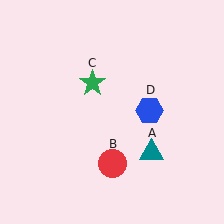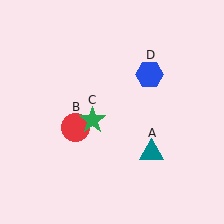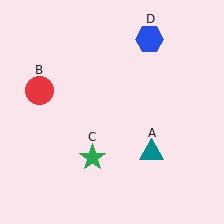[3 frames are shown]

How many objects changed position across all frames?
3 objects changed position: red circle (object B), green star (object C), blue hexagon (object D).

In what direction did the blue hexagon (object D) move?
The blue hexagon (object D) moved up.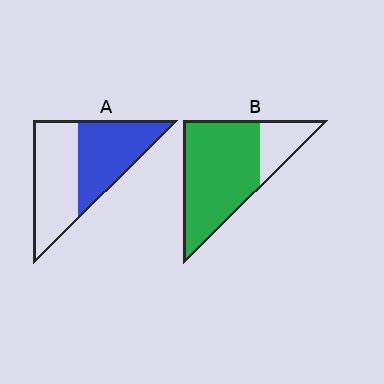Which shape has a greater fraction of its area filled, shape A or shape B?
Shape B.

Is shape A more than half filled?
Roughly half.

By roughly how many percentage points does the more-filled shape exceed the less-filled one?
By roughly 30 percentage points (B over A).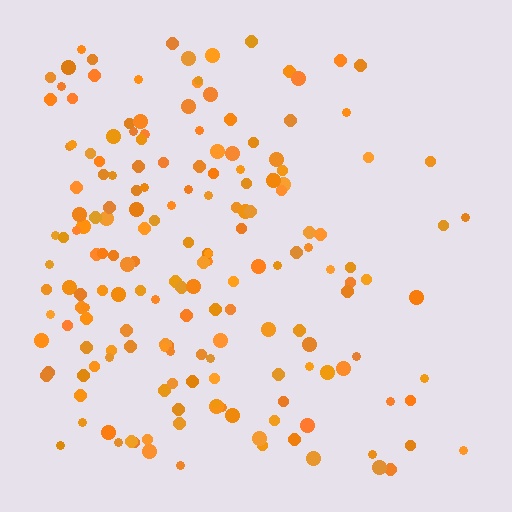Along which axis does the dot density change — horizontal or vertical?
Horizontal.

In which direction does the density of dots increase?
From right to left, with the left side densest.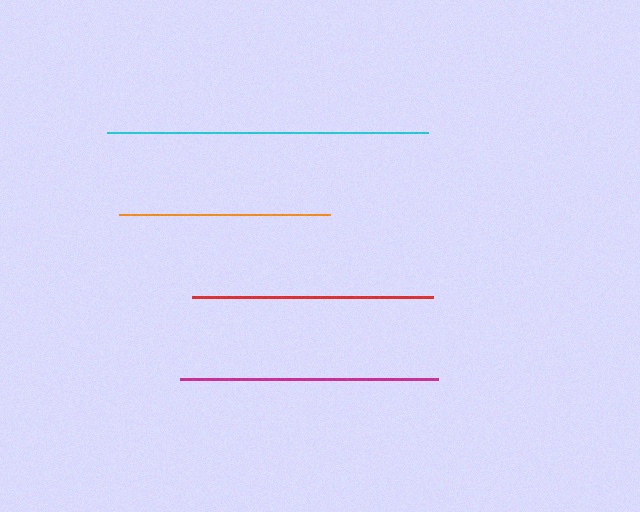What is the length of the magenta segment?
The magenta segment is approximately 259 pixels long.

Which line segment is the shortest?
The orange line is the shortest at approximately 211 pixels.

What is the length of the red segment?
The red segment is approximately 241 pixels long.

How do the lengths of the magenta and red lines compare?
The magenta and red lines are approximately the same length.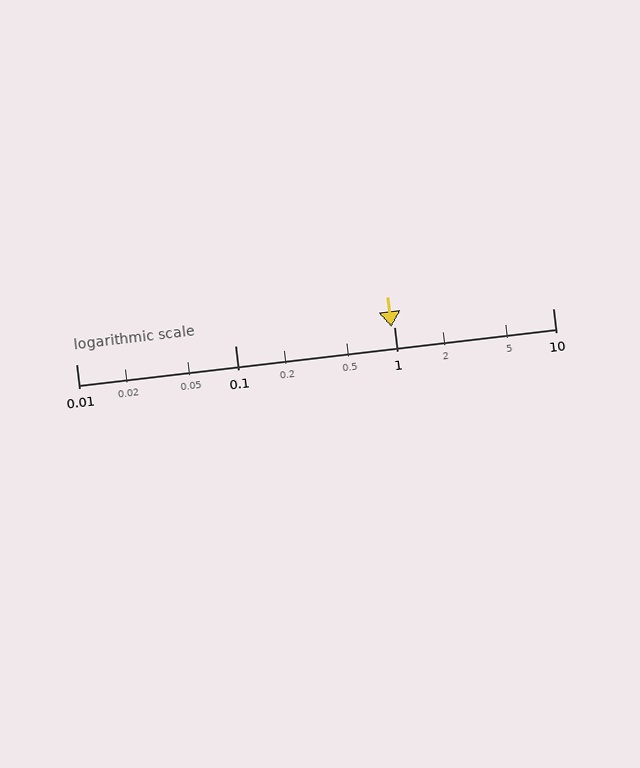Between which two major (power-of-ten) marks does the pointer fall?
The pointer is between 0.1 and 1.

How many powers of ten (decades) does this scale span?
The scale spans 3 decades, from 0.01 to 10.